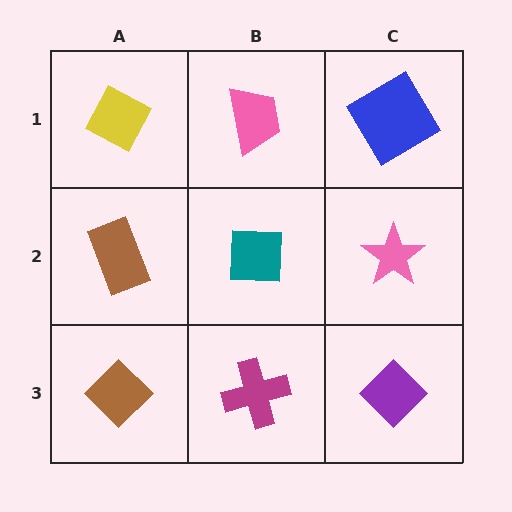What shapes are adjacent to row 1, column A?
A brown rectangle (row 2, column A), a pink trapezoid (row 1, column B).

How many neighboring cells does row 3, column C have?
2.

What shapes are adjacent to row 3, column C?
A pink star (row 2, column C), a magenta cross (row 3, column B).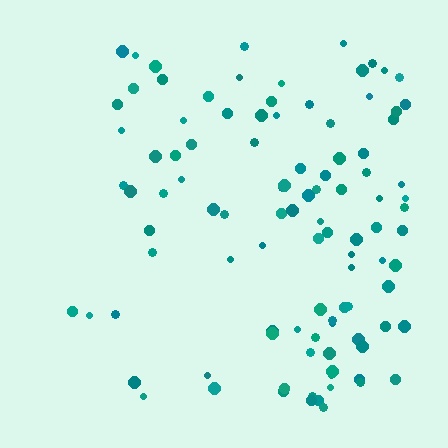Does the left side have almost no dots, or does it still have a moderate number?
Still a moderate number, just noticeably fewer than the right.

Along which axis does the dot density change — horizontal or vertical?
Horizontal.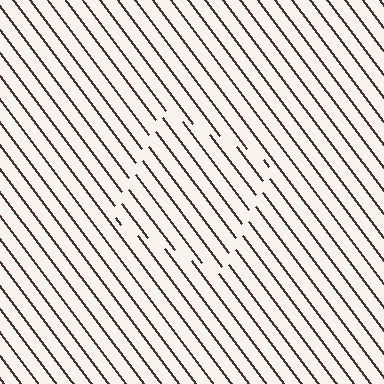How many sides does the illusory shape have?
4 sides — the line-ends trace a square.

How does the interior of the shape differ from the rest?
The interior of the shape contains the same grating, shifted by half a period — the contour is defined by the phase discontinuity where line-ends from the inner and outer gratings abut.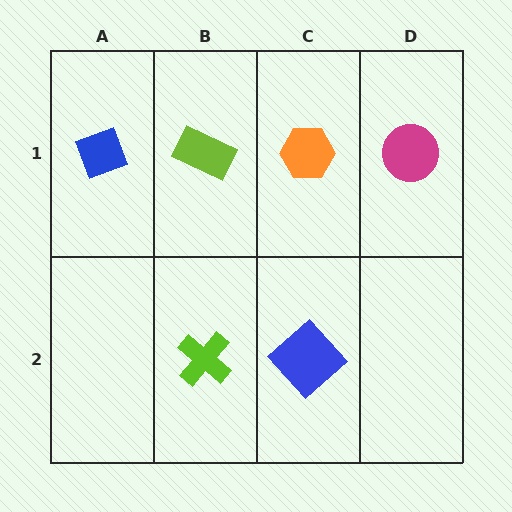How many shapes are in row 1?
4 shapes.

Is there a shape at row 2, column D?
No, that cell is empty.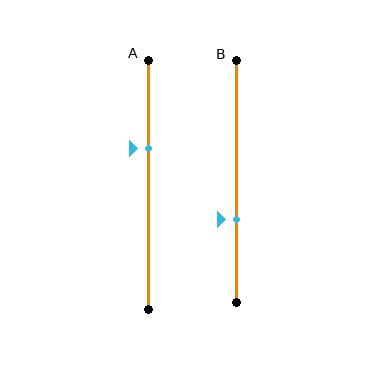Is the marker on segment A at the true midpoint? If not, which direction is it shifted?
No, the marker on segment A is shifted upward by about 14% of the segment length.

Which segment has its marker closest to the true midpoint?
Segment A has its marker closest to the true midpoint.